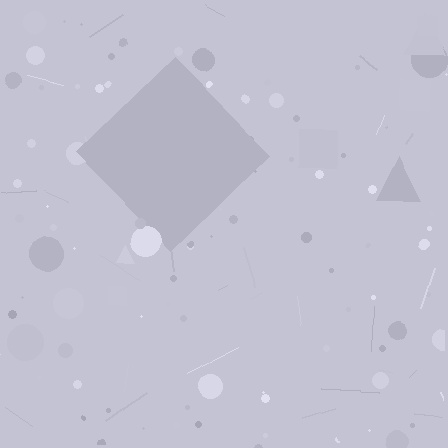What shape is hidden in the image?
A diamond is hidden in the image.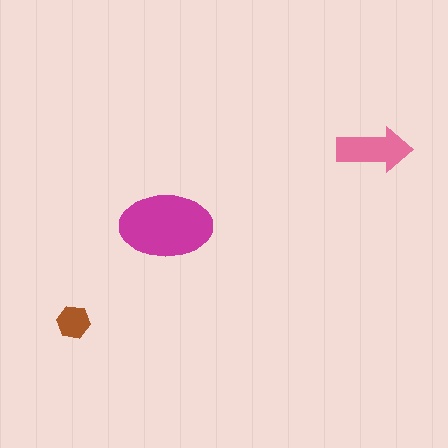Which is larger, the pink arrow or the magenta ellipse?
The magenta ellipse.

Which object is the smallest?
The brown hexagon.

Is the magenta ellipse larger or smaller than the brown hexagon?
Larger.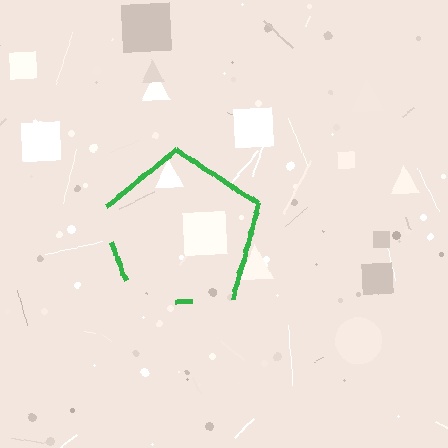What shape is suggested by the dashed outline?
The dashed outline suggests a pentagon.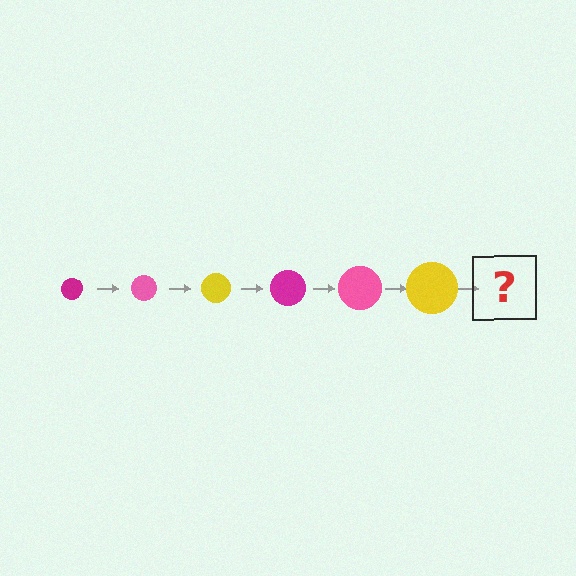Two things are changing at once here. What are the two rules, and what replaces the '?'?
The two rules are that the circle grows larger each step and the color cycles through magenta, pink, and yellow. The '?' should be a magenta circle, larger than the previous one.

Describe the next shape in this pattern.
It should be a magenta circle, larger than the previous one.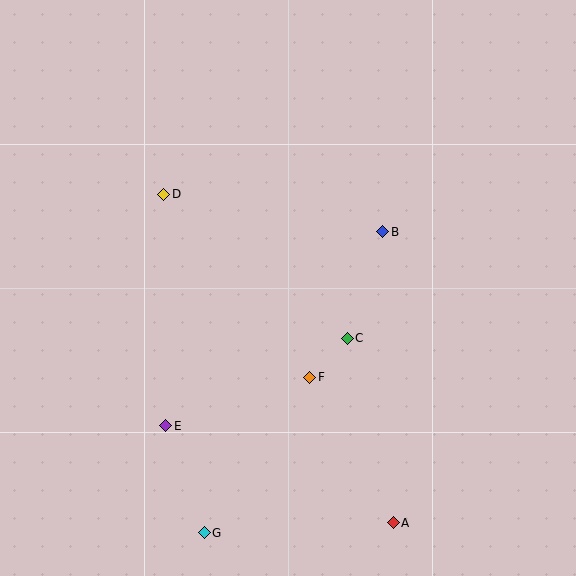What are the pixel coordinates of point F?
Point F is at (310, 377).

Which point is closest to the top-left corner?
Point D is closest to the top-left corner.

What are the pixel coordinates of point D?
Point D is at (164, 194).